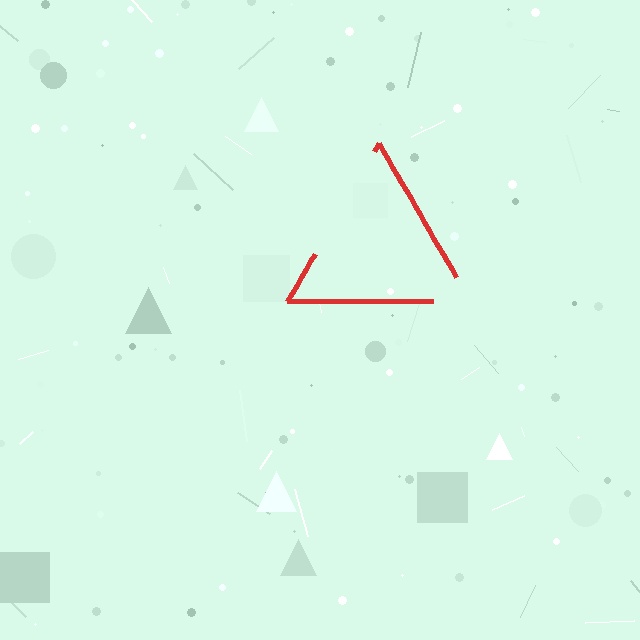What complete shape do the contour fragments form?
The contour fragments form a triangle.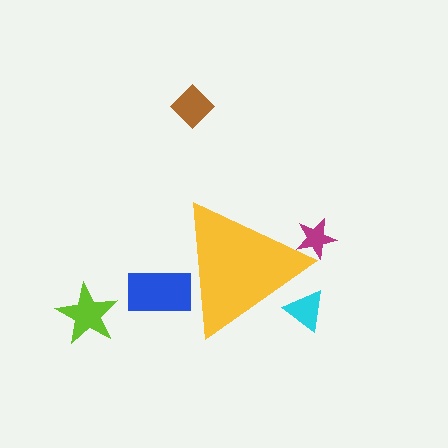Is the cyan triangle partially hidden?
Yes, the cyan triangle is partially hidden behind the yellow triangle.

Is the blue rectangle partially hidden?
Yes, the blue rectangle is partially hidden behind the yellow triangle.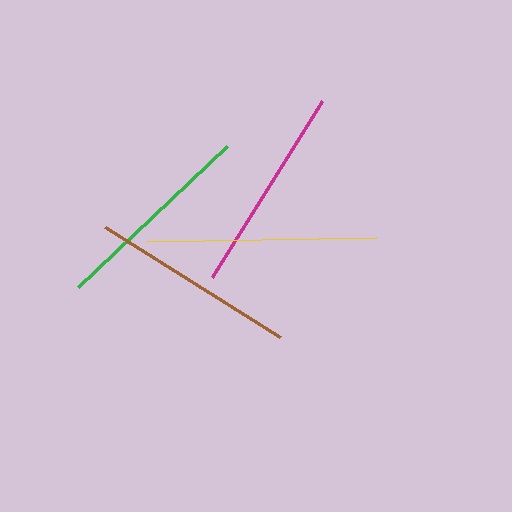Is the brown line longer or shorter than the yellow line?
The yellow line is longer than the brown line.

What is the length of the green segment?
The green segment is approximately 205 pixels long.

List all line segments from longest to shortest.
From longest to shortest: yellow, magenta, brown, green.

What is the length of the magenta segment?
The magenta segment is approximately 208 pixels long.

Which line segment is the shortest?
The green line is the shortest at approximately 205 pixels.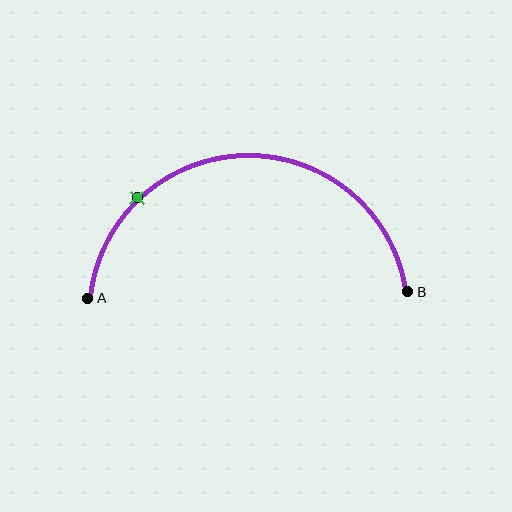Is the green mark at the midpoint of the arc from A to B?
No. The green mark lies on the arc but is closer to endpoint A. The arc midpoint would be at the point on the curve equidistant along the arc from both A and B.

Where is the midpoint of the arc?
The arc midpoint is the point on the curve farthest from the straight line joining A and B. It sits above that line.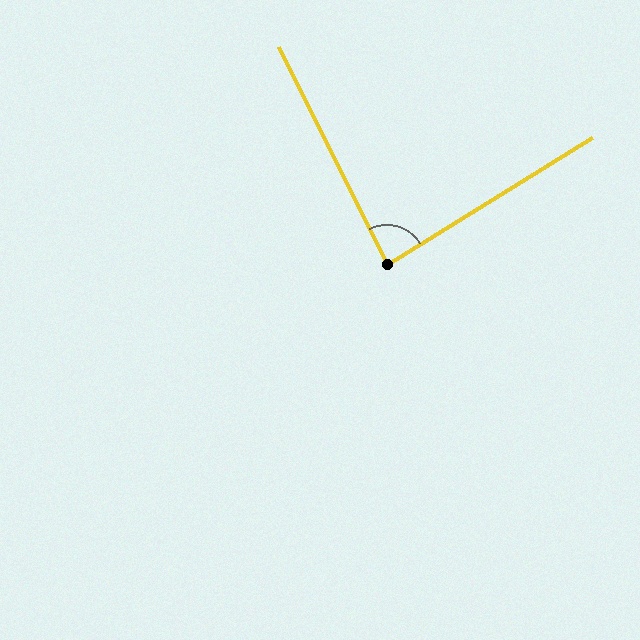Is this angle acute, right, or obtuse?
It is acute.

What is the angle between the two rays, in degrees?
Approximately 85 degrees.